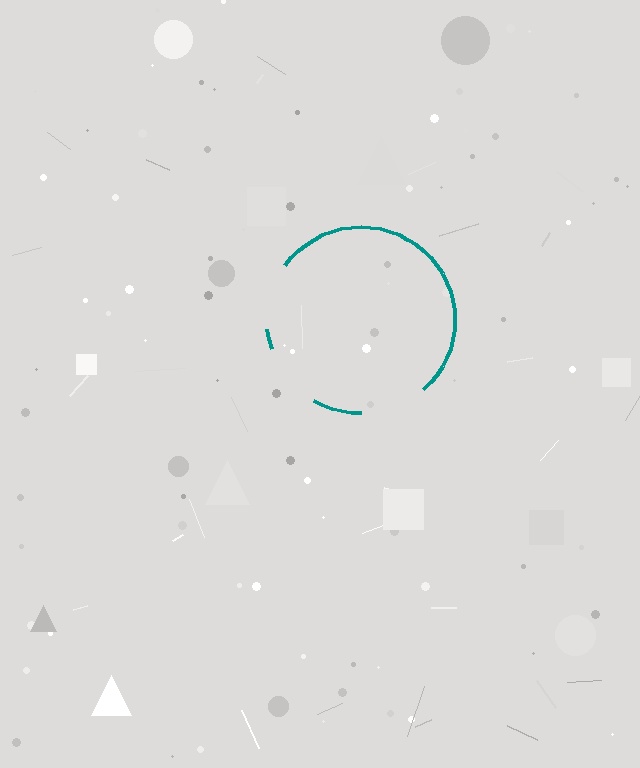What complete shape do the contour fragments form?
The contour fragments form a circle.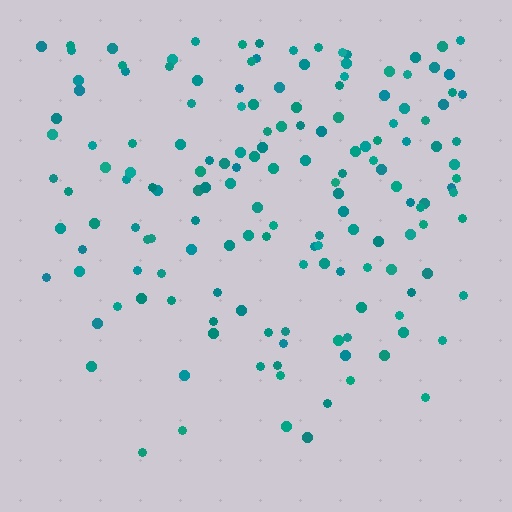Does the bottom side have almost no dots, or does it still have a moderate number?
Still a moderate number, just noticeably fewer than the top.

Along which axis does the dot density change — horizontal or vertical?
Vertical.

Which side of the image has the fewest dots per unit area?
The bottom.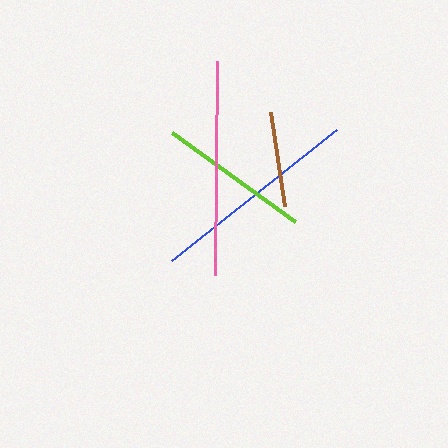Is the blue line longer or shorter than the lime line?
The blue line is longer than the lime line.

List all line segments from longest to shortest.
From longest to shortest: pink, blue, lime, brown.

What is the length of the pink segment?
The pink segment is approximately 214 pixels long.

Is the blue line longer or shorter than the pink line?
The pink line is longer than the blue line.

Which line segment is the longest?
The pink line is the longest at approximately 214 pixels.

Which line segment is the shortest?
The brown line is the shortest at approximately 94 pixels.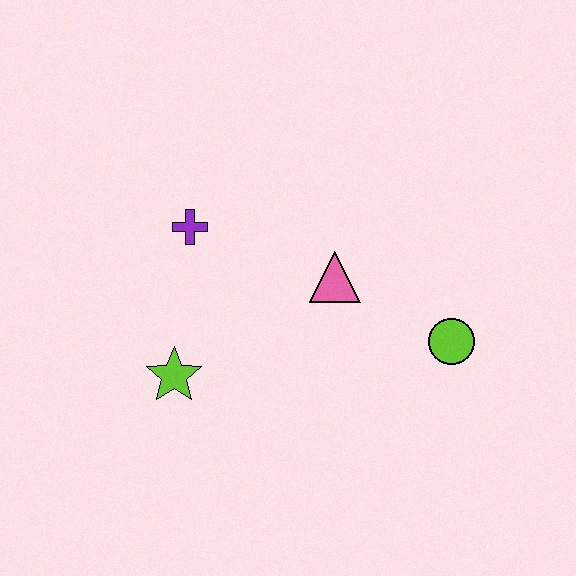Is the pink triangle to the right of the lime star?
Yes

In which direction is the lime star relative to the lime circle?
The lime star is to the left of the lime circle.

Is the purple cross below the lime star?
No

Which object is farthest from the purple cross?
The lime circle is farthest from the purple cross.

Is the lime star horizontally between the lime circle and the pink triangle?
No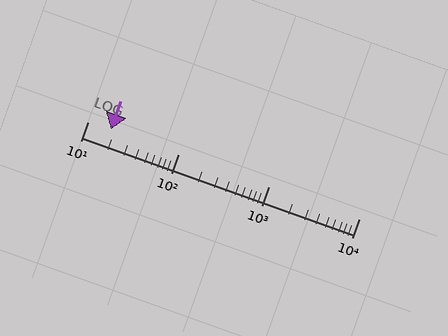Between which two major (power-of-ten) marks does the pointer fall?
The pointer is between 10 and 100.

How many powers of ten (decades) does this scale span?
The scale spans 3 decades, from 10 to 10000.